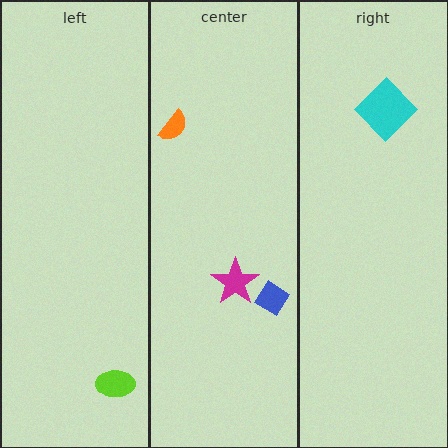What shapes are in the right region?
The cyan diamond.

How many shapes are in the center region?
3.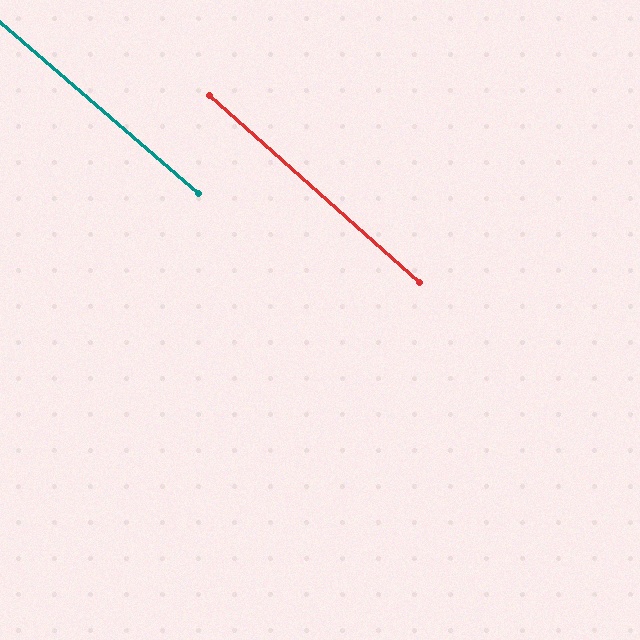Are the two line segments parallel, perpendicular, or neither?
Parallel — their directions differ by only 1.0°.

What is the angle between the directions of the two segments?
Approximately 1 degree.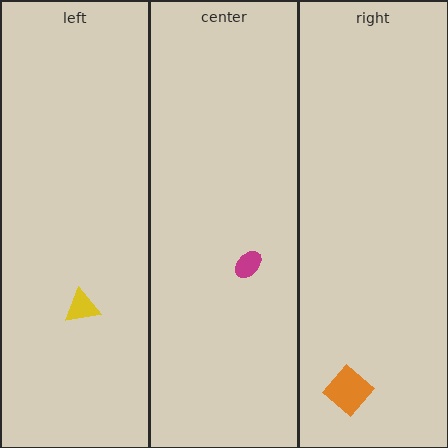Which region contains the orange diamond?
The right region.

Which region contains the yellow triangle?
The left region.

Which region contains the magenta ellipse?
The center region.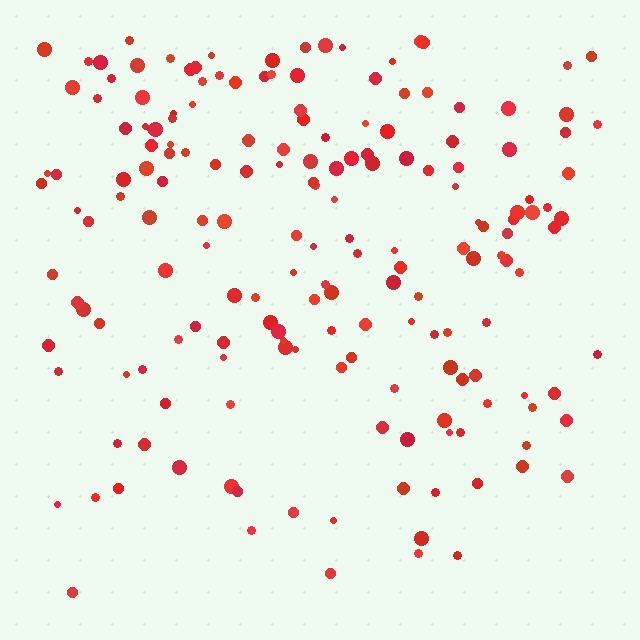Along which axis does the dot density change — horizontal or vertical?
Vertical.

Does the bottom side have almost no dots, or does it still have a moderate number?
Still a moderate number, just noticeably fewer than the top.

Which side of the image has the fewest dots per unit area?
The bottom.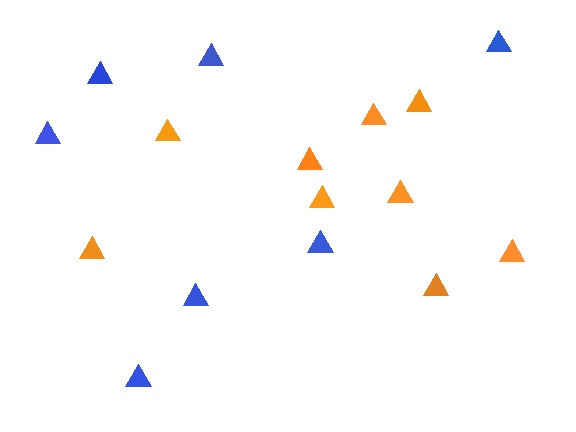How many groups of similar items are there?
There are 2 groups: one group of orange triangles (9) and one group of blue triangles (7).